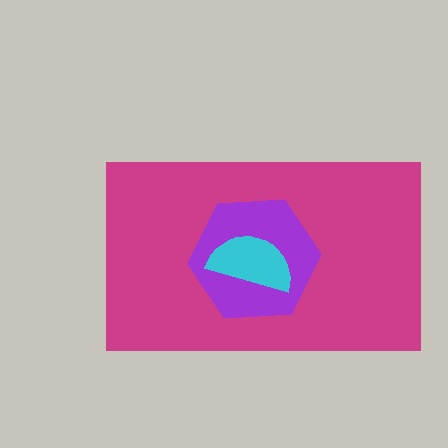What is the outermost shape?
The magenta rectangle.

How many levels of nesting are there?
3.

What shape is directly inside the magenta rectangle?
The purple hexagon.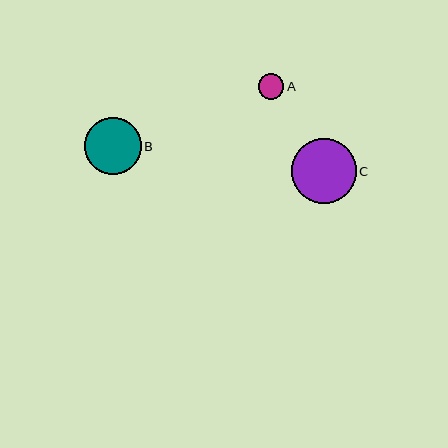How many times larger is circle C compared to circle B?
Circle C is approximately 1.1 times the size of circle B.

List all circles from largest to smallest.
From largest to smallest: C, B, A.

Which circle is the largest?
Circle C is the largest with a size of approximately 65 pixels.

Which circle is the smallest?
Circle A is the smallest with a size of approximately 25 pixels.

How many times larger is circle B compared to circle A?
Circle B is approximately 2.3 times the size of circle A.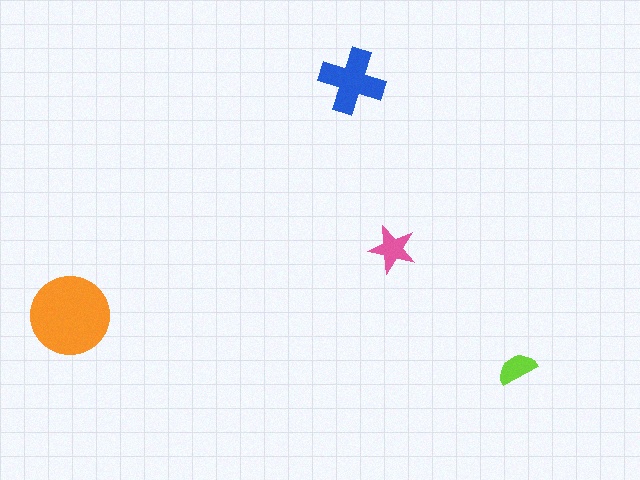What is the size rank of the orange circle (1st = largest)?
1st.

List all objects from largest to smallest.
The orange circle, the blue cross, the pink star, the lime semicircle.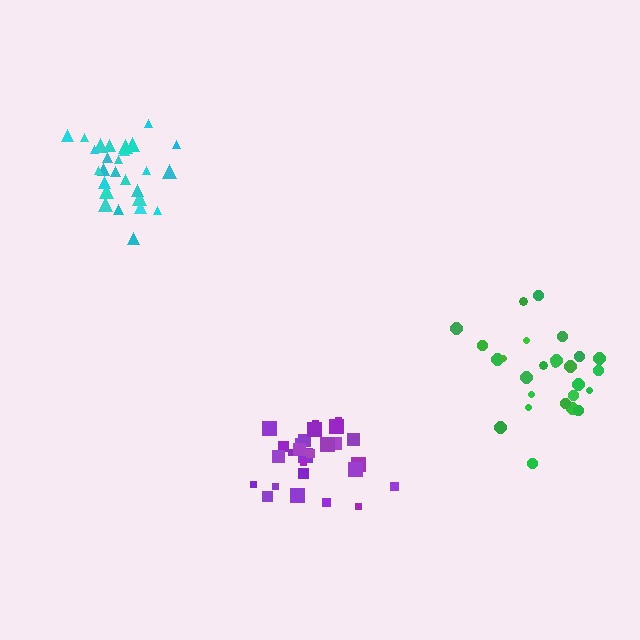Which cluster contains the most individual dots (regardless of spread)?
Purple (28).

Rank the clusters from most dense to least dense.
cyan, purple, green.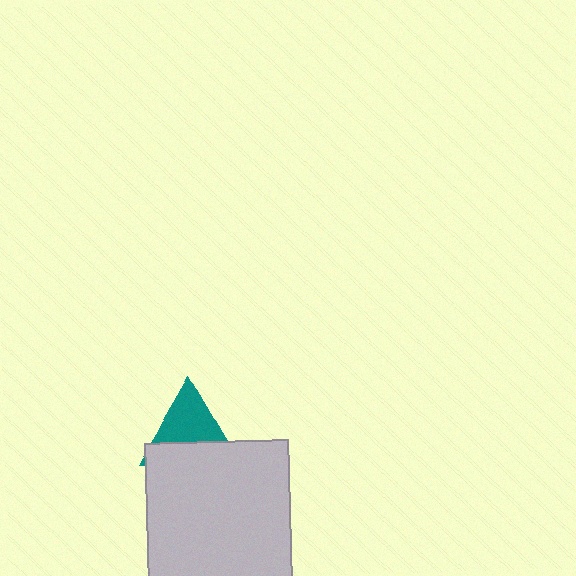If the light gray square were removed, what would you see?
You would see the complete teal triangle.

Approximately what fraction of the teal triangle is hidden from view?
Roughly 43% of the teal triangle is hidden behind the light gray square.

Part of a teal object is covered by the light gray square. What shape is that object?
It is a triangle.